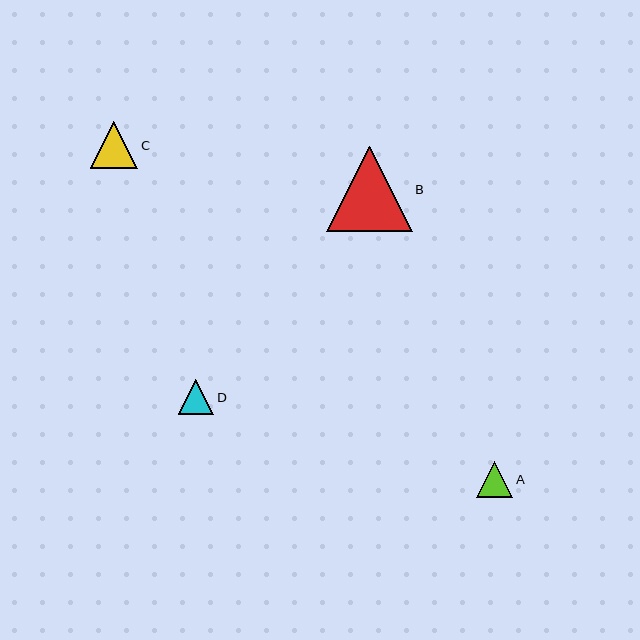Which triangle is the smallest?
Triangle D is the smallest with a size of approximately 35 pixels.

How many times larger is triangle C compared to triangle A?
Triangle C is approximately 1.3 times the size of triangle A.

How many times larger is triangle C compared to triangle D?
Triangle C is approximately 1.3 times the size of triangle D.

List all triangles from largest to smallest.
From largest to smallest: B, C, A, D.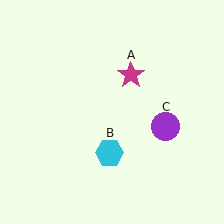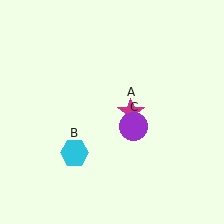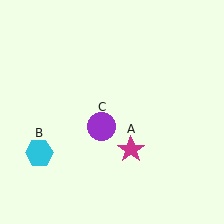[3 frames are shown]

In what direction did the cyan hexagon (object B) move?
The cyan hexagon (object B) moved left.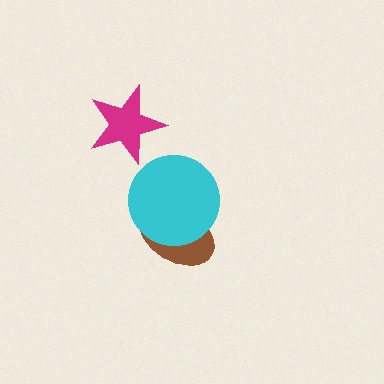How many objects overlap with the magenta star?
0 objects overlap with the magenta star.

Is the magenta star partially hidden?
No, no other shape covers it.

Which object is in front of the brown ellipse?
The cyan circle is in front of the brown ellipse.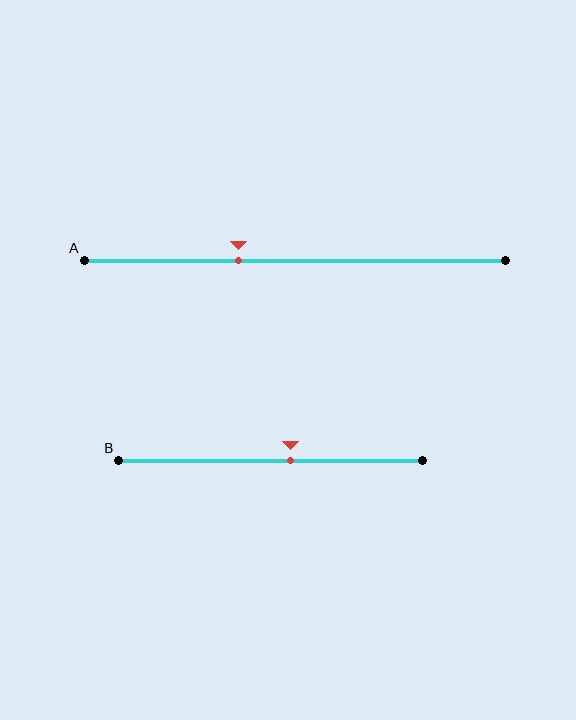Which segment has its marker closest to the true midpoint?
Segment B has its marker closest to the true midpoint.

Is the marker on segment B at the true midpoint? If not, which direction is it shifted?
No, the marker on segment B is shifted to the right by about 7% of the segment length.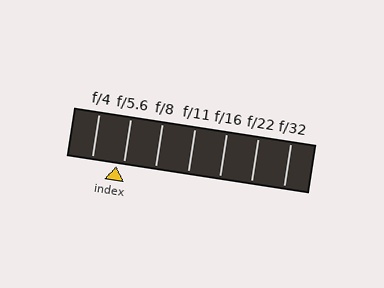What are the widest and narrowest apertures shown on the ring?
The widest aperture shown is f/4 and the narrowest is f/32.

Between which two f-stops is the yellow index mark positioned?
The index mark is between f/4 and f/5.6.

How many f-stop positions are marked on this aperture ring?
There are 7 f-stop positions marked.